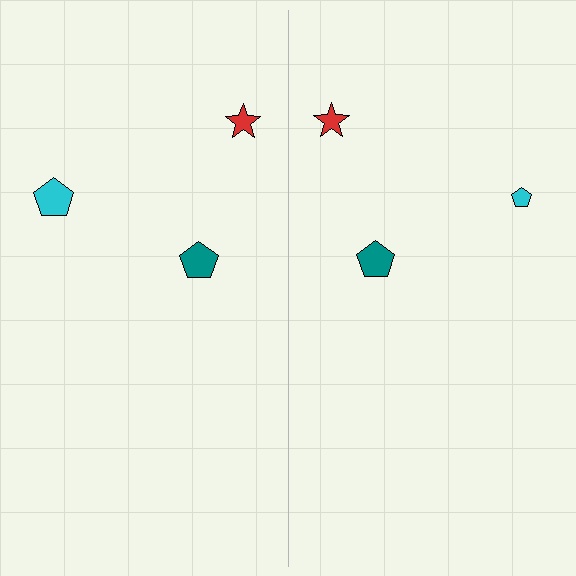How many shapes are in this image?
There are 6 shapes in this image.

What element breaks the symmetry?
The cyan pentagon on the right side has a different size than its mirror counterpart.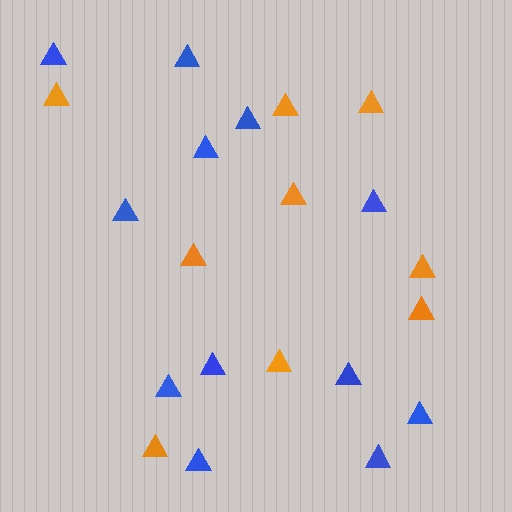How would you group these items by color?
There are 2 groups: one group of orange triangles (9) and one group of blue triangles (12).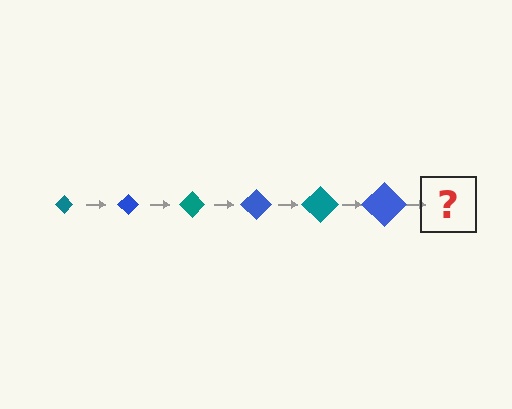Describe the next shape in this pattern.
It should be a teal diamond, larger than the previous one.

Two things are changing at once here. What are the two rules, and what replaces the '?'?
The two rules are that the diamond grows larger each step and the color cycles through teal and blue. The '?' should be a teal diamond, larger than the previous one.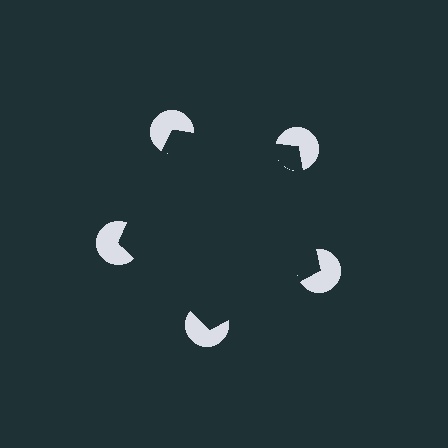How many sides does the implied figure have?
5 sides.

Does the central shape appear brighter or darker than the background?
It typically appears slightly darker than the background, even though no actual brightness change is drawn.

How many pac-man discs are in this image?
There are 5 — one at each vertex of the illusory pentagon.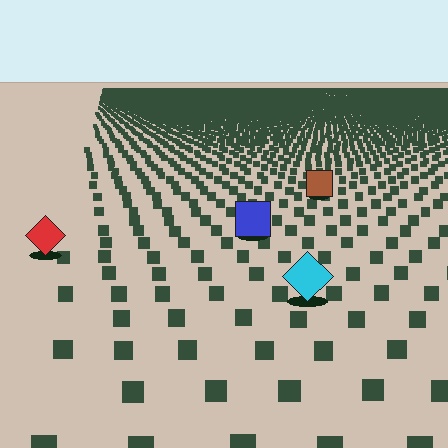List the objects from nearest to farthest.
From nearest to farthest: the cyan diamond, the red diamond, the blue square, the brown square.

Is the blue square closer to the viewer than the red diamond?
No. The red diamond is closer — you can tell from the texture gradient: the ground texture is coarser near it.